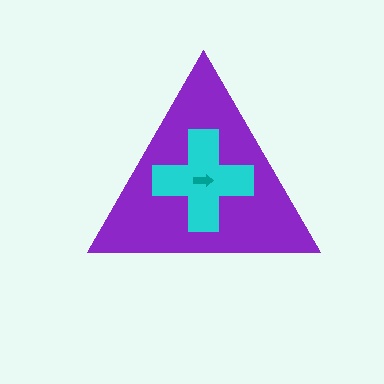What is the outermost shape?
The purple triangle.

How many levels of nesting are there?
3.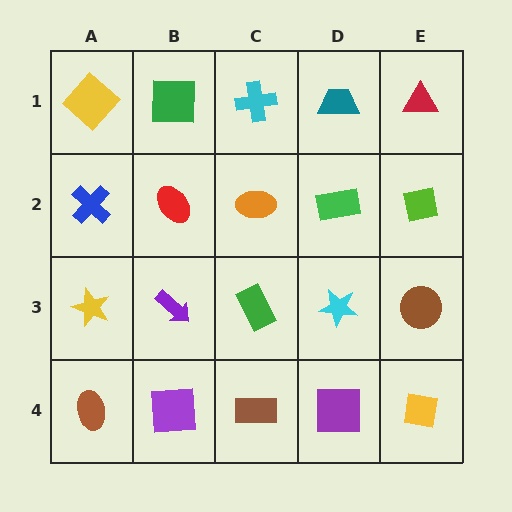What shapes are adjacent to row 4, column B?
A purple arrow (row 3, column B), a brown ellipse (row 4, column A), a brown rectangle (row 4, column C).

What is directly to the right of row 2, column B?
An orange ellipse.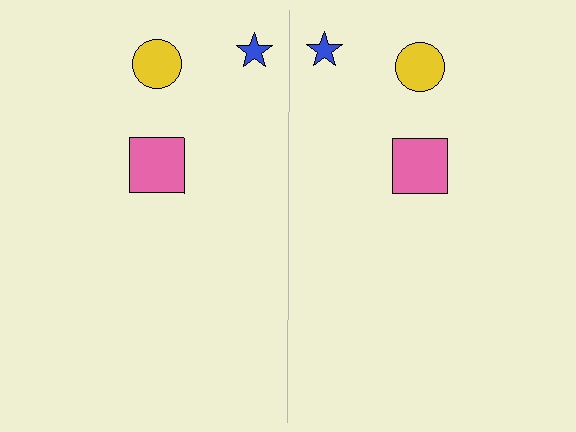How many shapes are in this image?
There are 6 shapes in this image.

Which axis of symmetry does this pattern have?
The pattern has a vertical axis of symmetry running through the center of the image.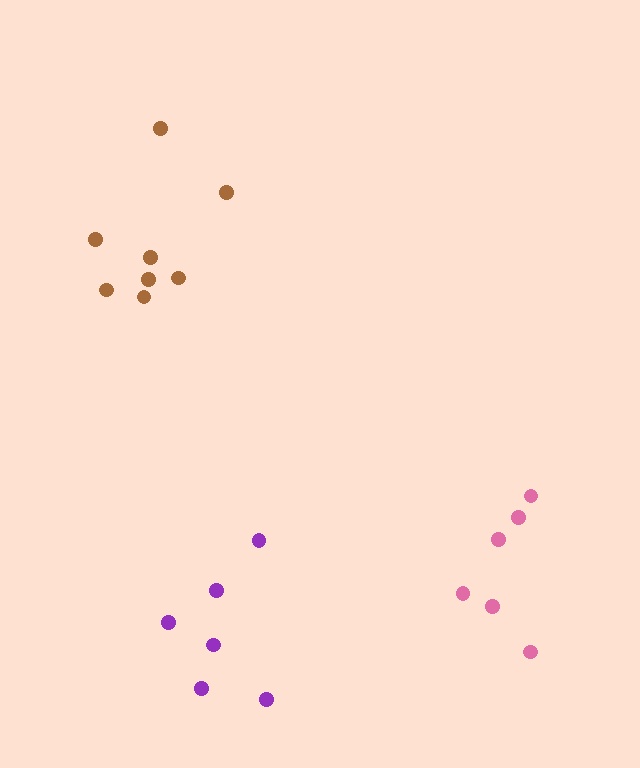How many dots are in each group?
Group 1: 6 dots, Group 2: 8 dots, Group 3: 6 dots (20 total).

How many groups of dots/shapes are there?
There are 3 groups.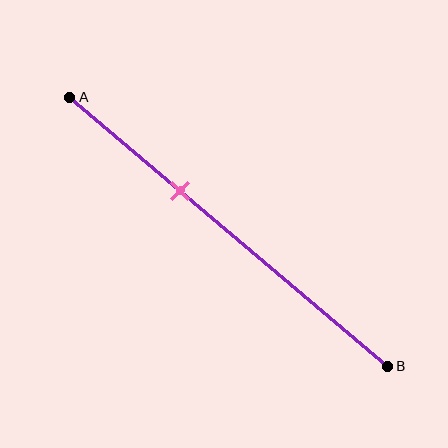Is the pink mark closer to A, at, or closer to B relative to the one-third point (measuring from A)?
The pink mark is approximately at the one-third point of segment AB.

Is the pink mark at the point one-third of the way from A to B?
Yes, the mark is approximately at the one-third point.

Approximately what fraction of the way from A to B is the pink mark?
The pink mark is approximately 35% of the way from A to B.